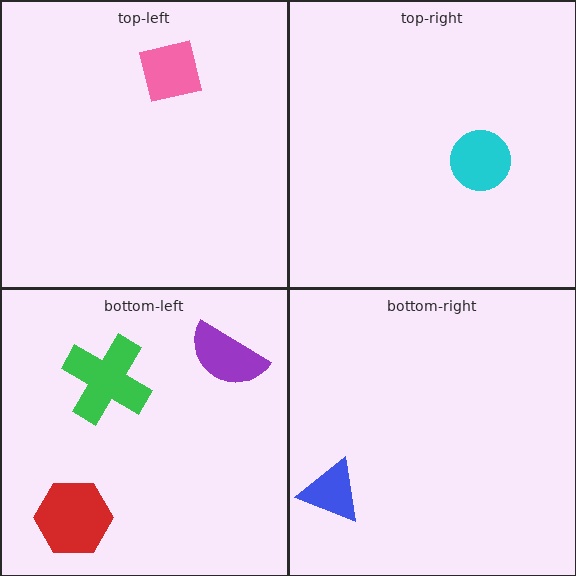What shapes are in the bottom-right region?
The blue triangle.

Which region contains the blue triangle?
The bottom-right region.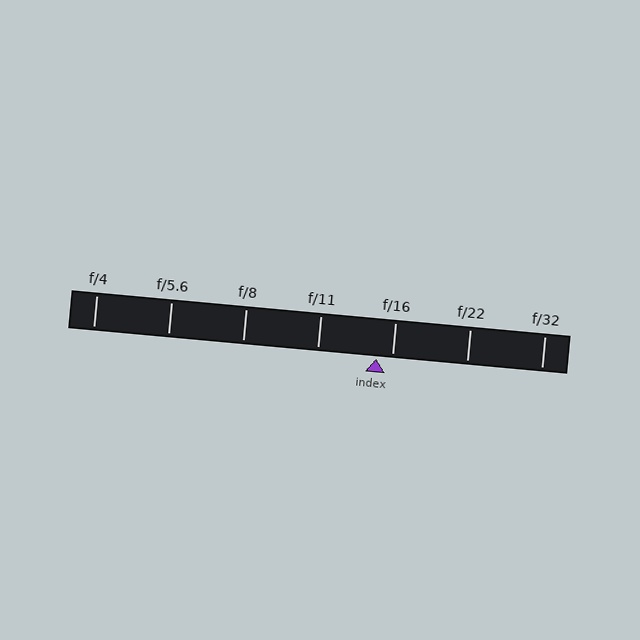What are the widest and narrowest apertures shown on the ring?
The widest aperture shown is f/4 and the narrowest is f/32.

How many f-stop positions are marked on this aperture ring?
There are 7 f-stop positions marked.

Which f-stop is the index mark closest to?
The index mark is closest to f/16.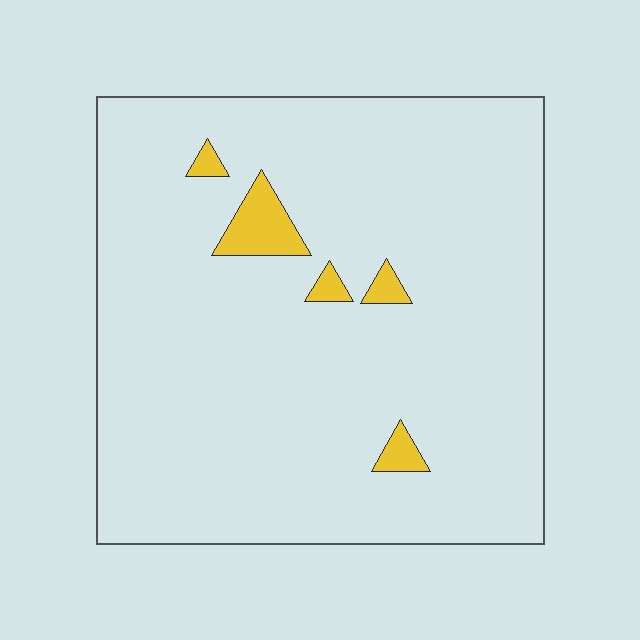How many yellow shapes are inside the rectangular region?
5.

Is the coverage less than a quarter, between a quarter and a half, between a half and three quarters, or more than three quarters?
Less than a quarter.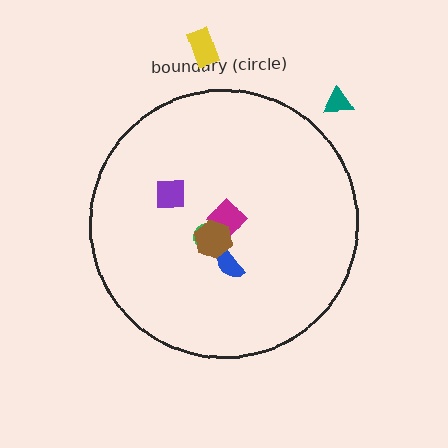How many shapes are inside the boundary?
5 inside, 2 outside.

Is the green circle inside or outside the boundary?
Inside.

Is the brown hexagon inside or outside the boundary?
Inside.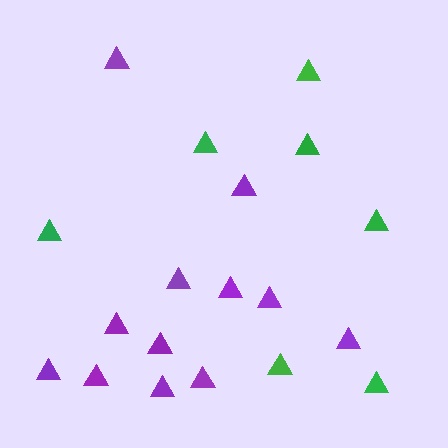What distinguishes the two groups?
There are 2 groups: one group of purple triangles (12) and one group of green triangles (7).